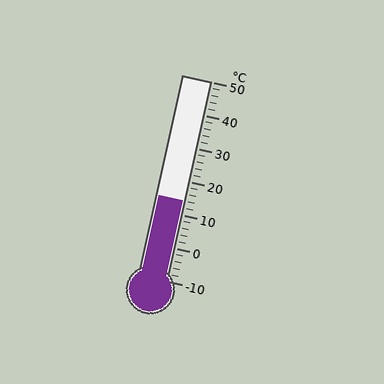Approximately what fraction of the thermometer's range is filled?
The thermometer is filled to approximately 40% of its range.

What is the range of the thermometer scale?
The thermometer scale ranges from -10°C to 50°C.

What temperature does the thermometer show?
The thermometer shows approximately 14°C.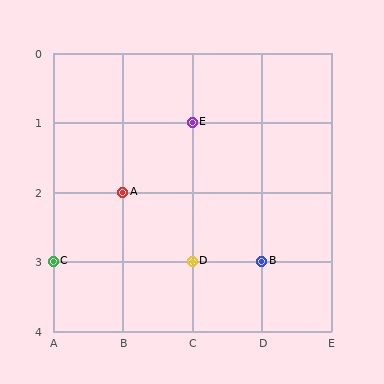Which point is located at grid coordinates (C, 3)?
Point D is at (C, 3).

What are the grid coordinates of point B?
Point B is at grid coordinates (D, 3).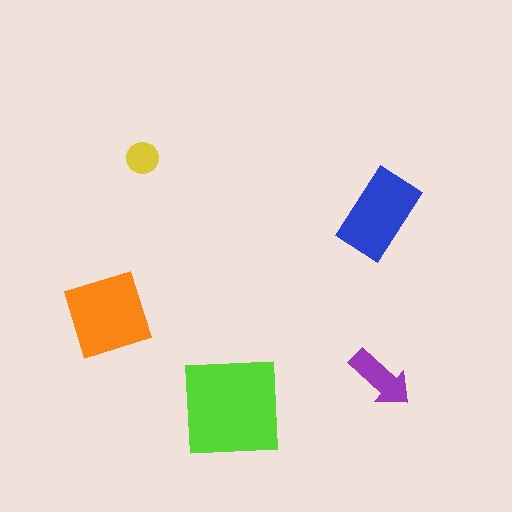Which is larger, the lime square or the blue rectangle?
The lime square.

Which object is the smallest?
The yellow circle.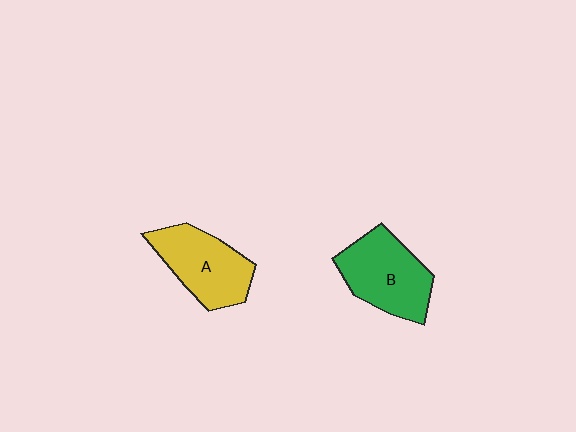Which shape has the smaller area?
Shape A (yellow).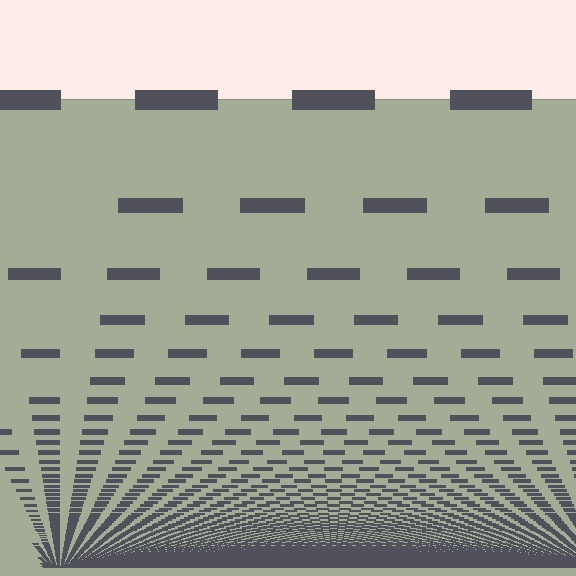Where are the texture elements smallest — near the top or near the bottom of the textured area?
Near the bottom.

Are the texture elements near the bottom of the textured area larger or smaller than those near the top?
Smaller. The gradient is inverted — elements near the bottom are smaller and denser.